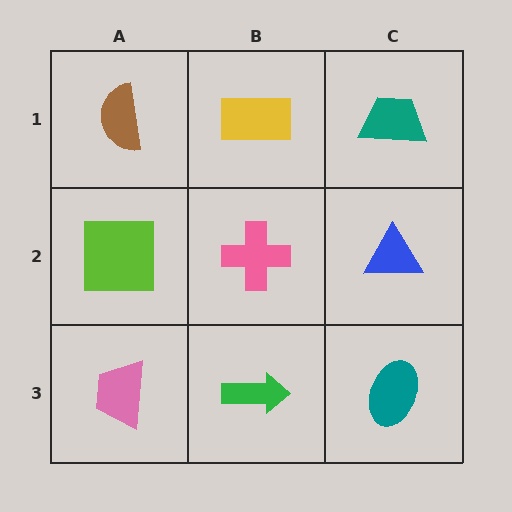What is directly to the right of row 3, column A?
A green arrow.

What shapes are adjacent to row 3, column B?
A pink cross (row 2, column B), a pink trapezoid (row 3, column A), a teal ellipse (row 3, column C).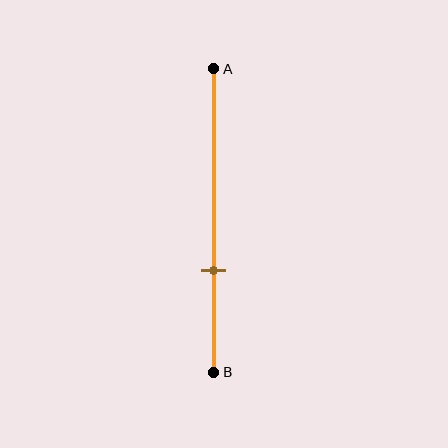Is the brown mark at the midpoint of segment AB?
No, the mark is at about 65% from A, not at the 50% midpoint.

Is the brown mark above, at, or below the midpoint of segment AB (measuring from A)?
The brown mark is below the midpoint of segment AB.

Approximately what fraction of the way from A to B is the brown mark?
The brown mark is approximately 65% of the way from A to B.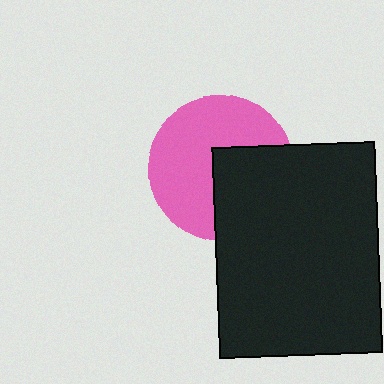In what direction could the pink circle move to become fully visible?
The pink circle could move toward the upper-left. That would shift it out from behind the black rectangle entirely.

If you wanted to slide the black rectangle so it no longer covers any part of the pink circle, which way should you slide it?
Slide it toward the lower-right — that is the most direct way to separate the two shapes.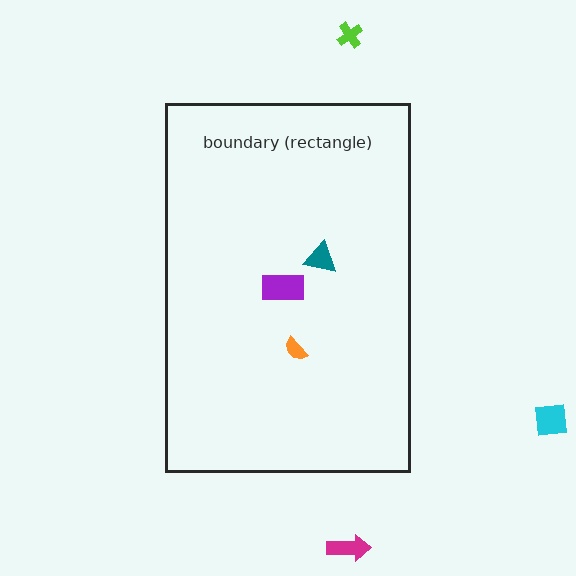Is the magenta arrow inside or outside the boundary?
Outside.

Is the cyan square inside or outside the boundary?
Outside.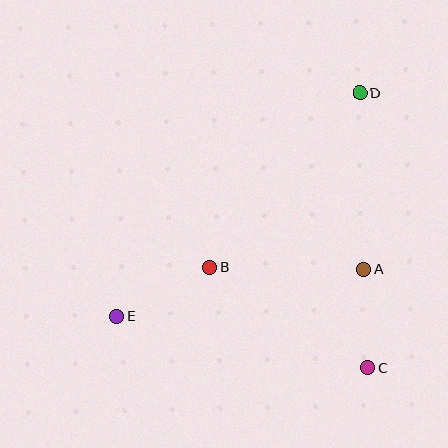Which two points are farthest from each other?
Points D and E are farthest from each other.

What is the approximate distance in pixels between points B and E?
The distance between B and E is approximately 105 pixels.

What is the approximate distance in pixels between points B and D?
The distance between B and D is approximately 230 pixels.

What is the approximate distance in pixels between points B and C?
The distance between B and C is approximately 188 pixels.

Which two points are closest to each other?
Points A and C are closest to each other.